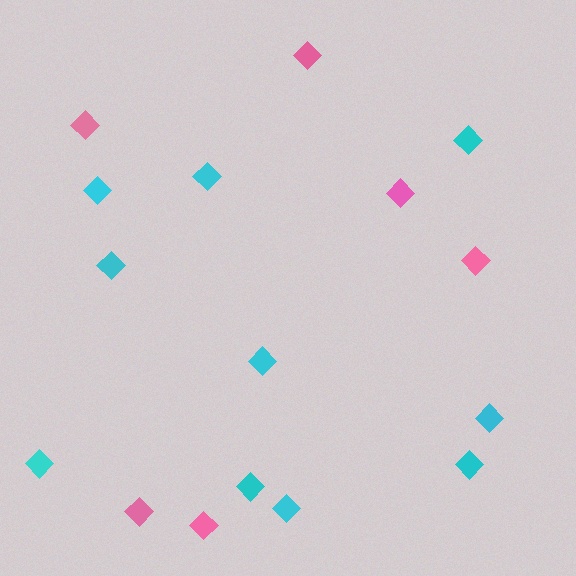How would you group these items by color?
There are 2 groups: one group of cyan diamonds (10) and one group of pink diamonds (6).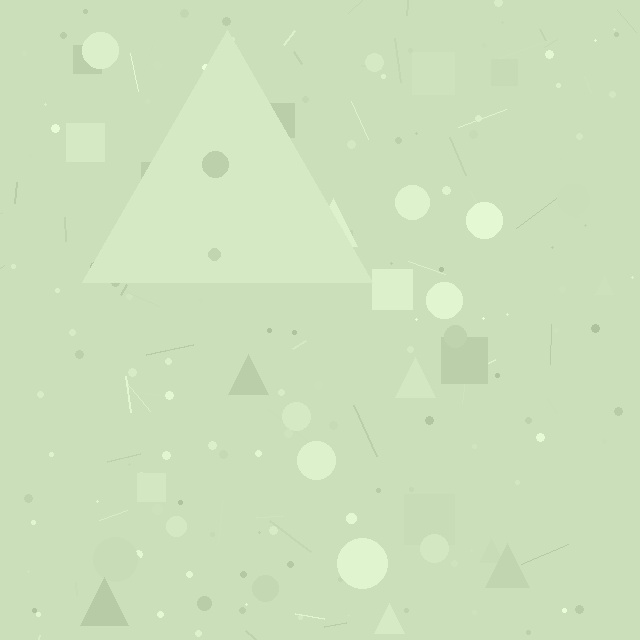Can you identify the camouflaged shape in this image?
The camouflaged shape is a triangle.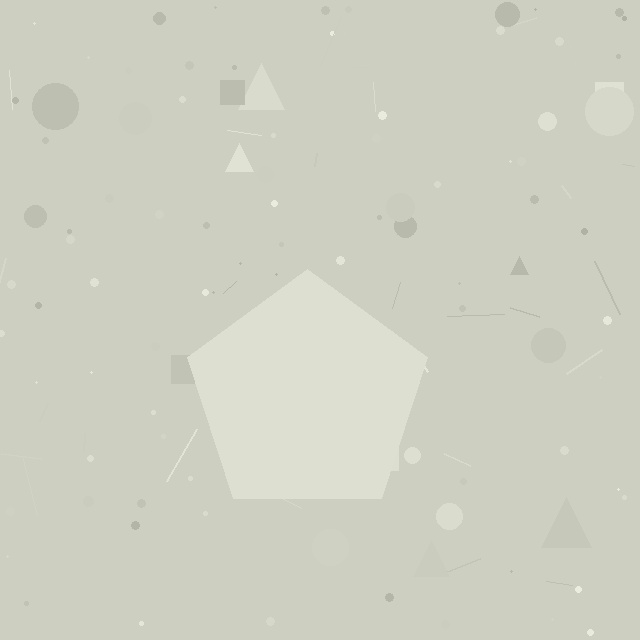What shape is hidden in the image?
A pentagon is hidden in the image.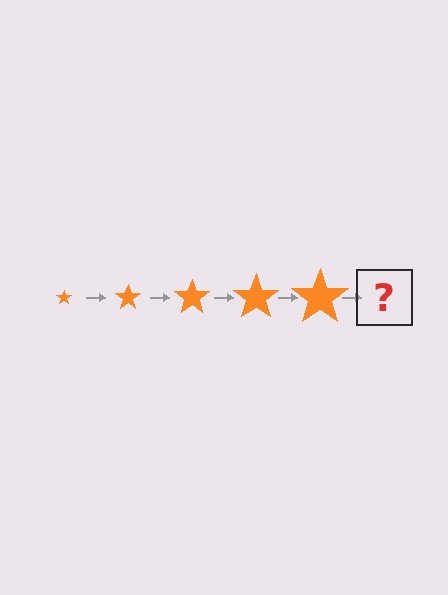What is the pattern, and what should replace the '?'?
The pattern is that the star gets progressively larger each step. The '?' should be an orange star, larger than the previous one.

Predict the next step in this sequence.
The next step is an orange star, larger than the previous one.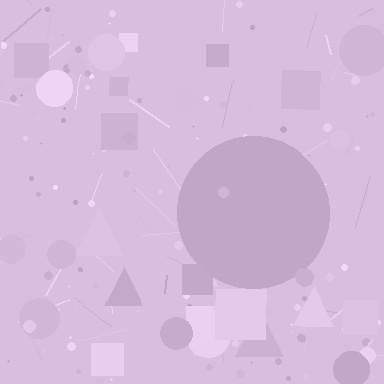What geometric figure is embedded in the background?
A circle is embedded in the background.